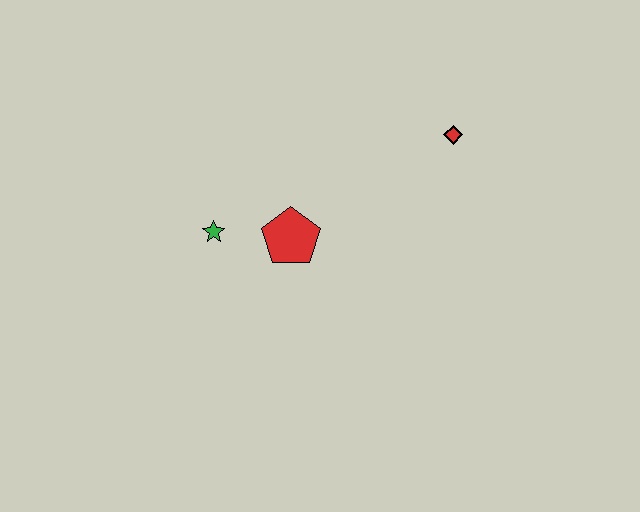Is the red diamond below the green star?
No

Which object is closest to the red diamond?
The red pentagon is closest to the red diamond.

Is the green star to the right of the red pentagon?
No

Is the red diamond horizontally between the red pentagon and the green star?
No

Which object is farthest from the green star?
The red diamond is farthest from the green star.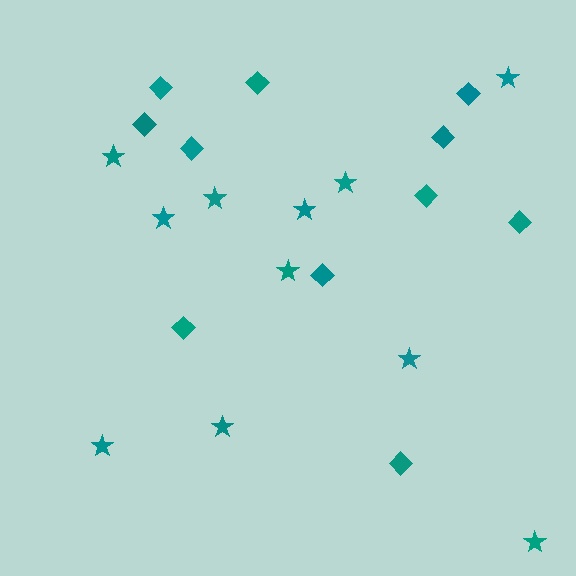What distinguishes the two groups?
There are 2 groups: one group of diamonds (11) and one group of stars (11).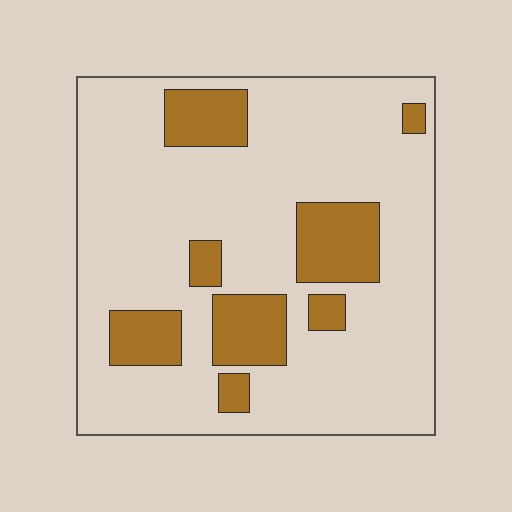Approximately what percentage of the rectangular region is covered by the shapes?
Approximately 20%.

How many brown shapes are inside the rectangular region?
8.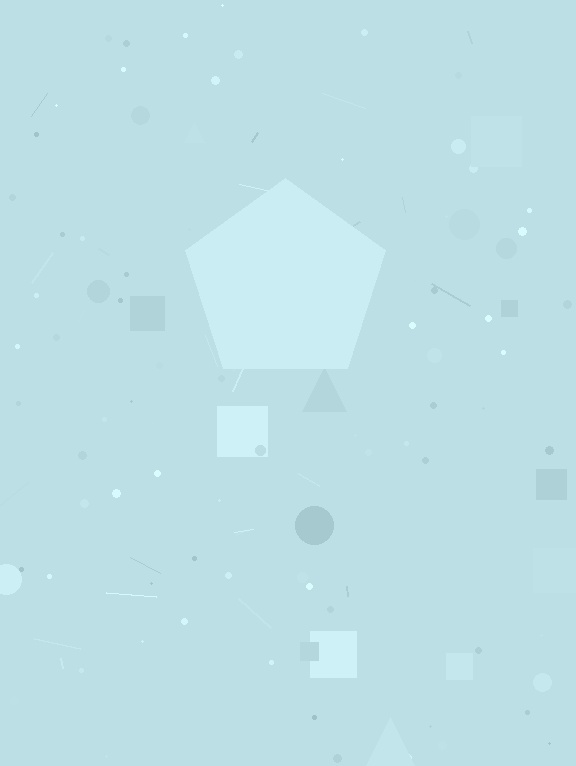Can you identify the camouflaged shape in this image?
The camouflaged shape is a pentagon.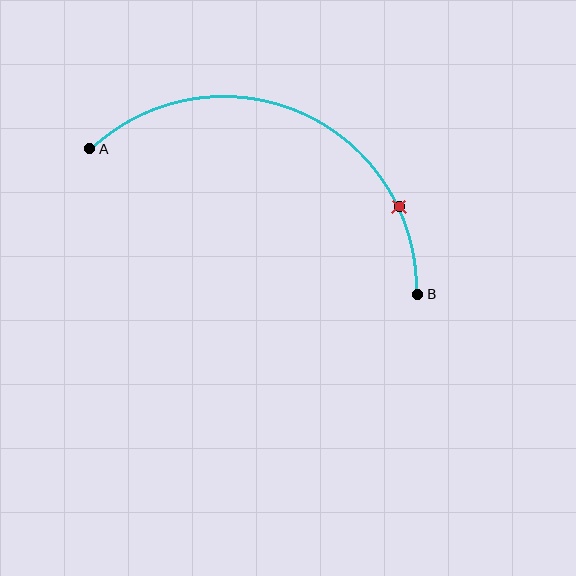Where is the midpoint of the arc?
The arc midpoint is the point on the curve farthest from the straight line joining A and B. It sits above that line.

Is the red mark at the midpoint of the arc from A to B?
No. The red mark lies on the arc but is closer to endpoint B. The arc midpoint would be at the point on the curve equidistant along the arc from both A and B.